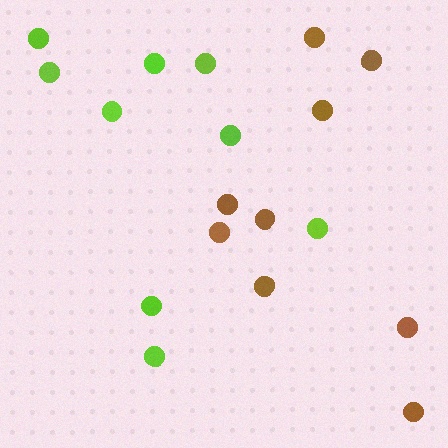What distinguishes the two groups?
There are 2 groups: one group of lime circles (9) and one group of brown circles (9).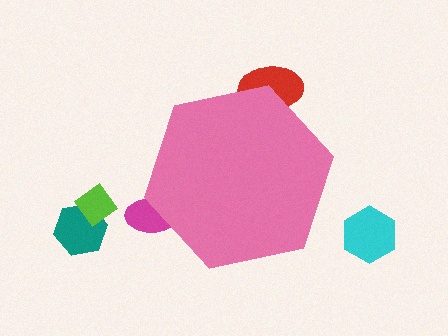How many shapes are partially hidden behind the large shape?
2 shapes are partially hidden.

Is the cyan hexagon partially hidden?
No, the cyan hexagon is fully visible.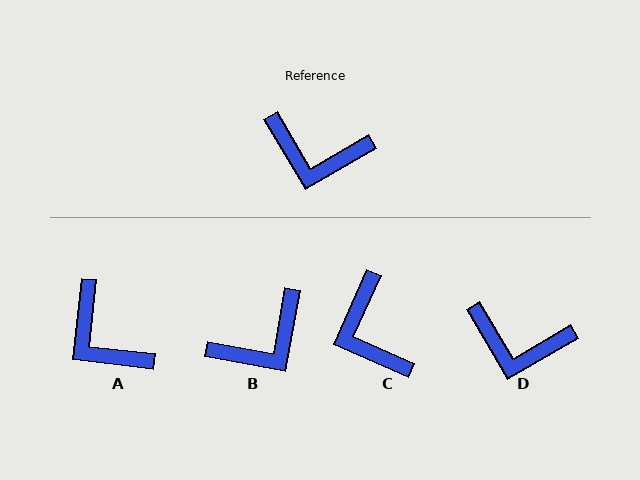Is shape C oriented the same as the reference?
No, it is off by about 55 degrees.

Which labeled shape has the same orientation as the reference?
D.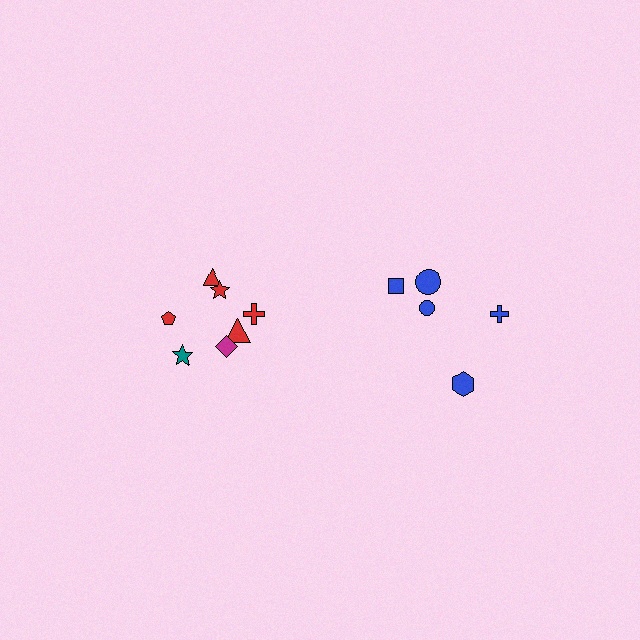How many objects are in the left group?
There are 7 objects.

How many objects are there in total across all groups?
There are 12 objects.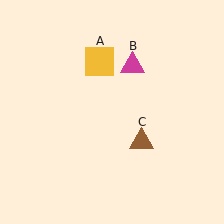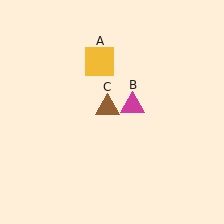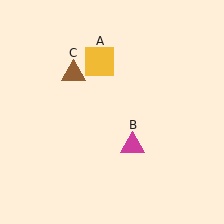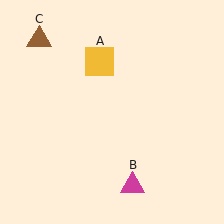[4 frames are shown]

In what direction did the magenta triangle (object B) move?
The magenta triangle (object B) moved down.